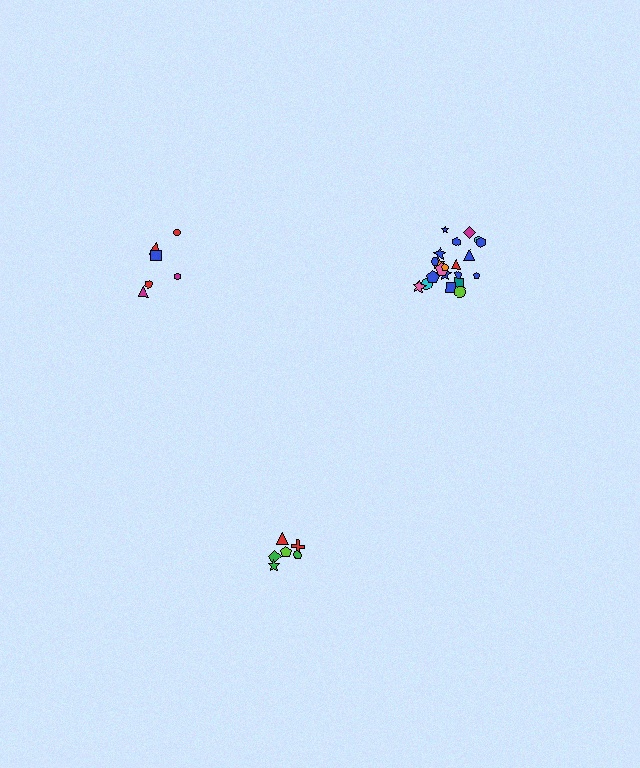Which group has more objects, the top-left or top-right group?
The top-right group.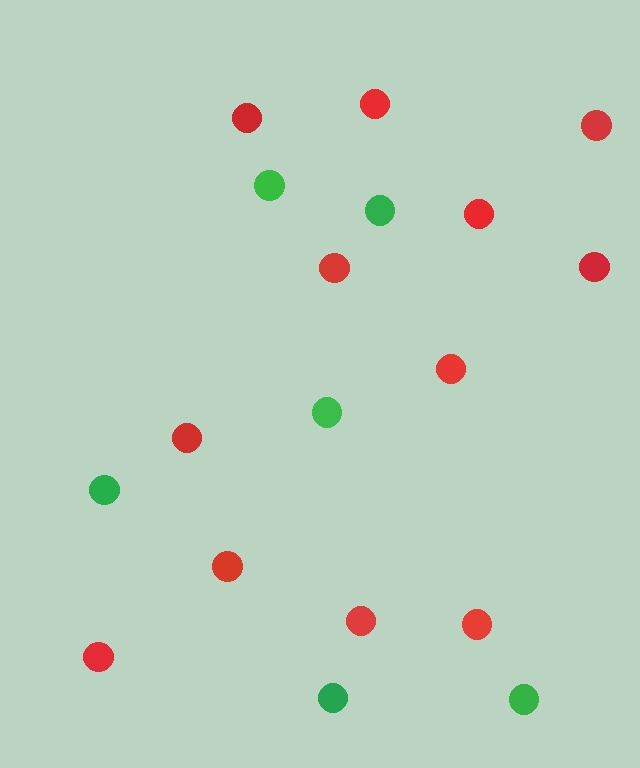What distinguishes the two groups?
There are 2 groups: one group of green circles (6) and one group of red circles (12).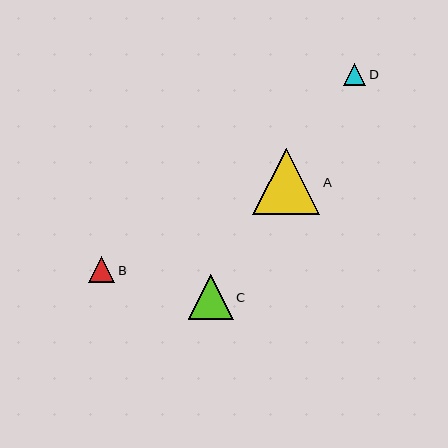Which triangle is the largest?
Triangle A is the largest with a size of approximately 67 pixels.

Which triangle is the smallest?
Triangle D is the smallest with a size of approximately 22 pixels.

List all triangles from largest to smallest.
From largest to smallest: A, C, B, D.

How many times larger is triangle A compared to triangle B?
Triangle A is approximately 2.6 times the size of triangle B.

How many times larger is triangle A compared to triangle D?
Triangle A is approximately 3.1 times the size of triangle D.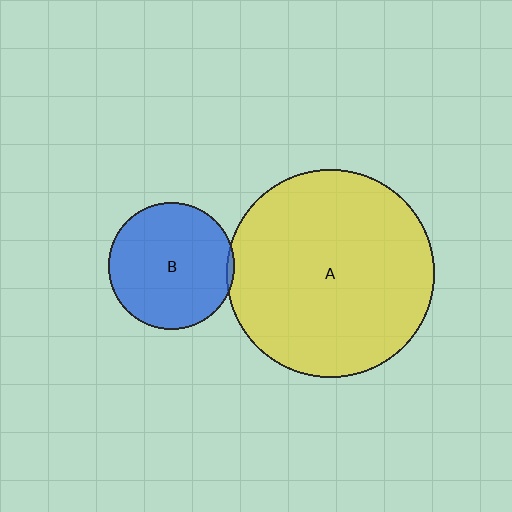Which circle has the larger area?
Circle A (yellow).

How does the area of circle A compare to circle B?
Approximately 2.7 times.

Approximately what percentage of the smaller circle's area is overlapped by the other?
Approximately 5%.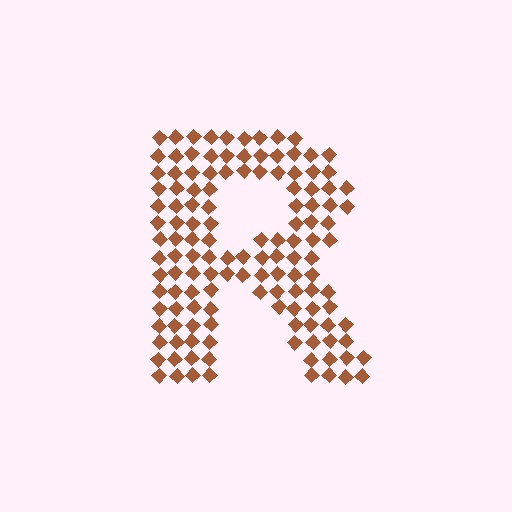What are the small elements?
The small elements are diamonds.